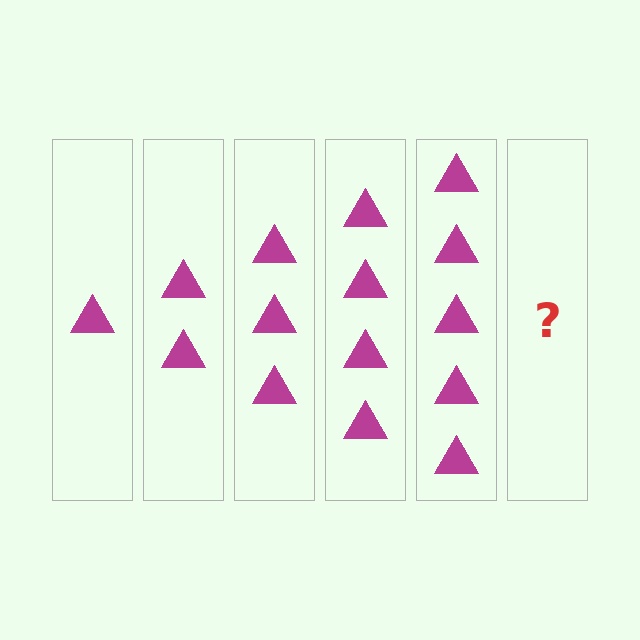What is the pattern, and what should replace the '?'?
The pattern is that each step adds one more triangle. The '?' should be 6 triangles.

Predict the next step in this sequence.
The next step is 6 triangles.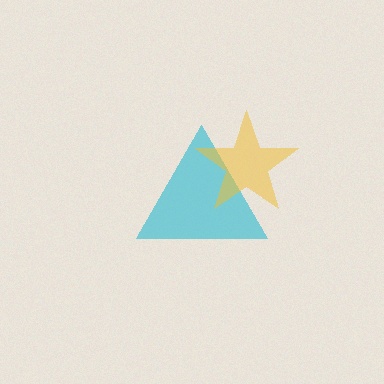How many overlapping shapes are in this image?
There are 2 overlapping shapes in the image.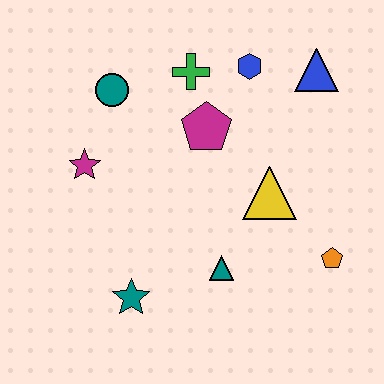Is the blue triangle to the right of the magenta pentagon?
Yes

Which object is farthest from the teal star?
The blue triangle is farthest from the teal star.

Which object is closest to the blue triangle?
The blue hexagon is closest to the blue triangle.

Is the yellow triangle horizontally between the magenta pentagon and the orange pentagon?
Yes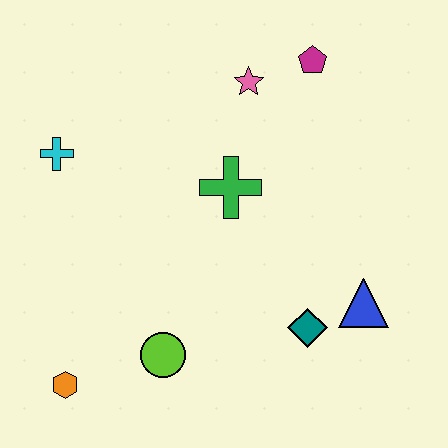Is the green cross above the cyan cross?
No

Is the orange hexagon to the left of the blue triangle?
Yes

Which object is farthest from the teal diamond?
The cyan cross is farthest from the teal diamond.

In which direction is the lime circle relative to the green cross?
The lime circle is below the green cross.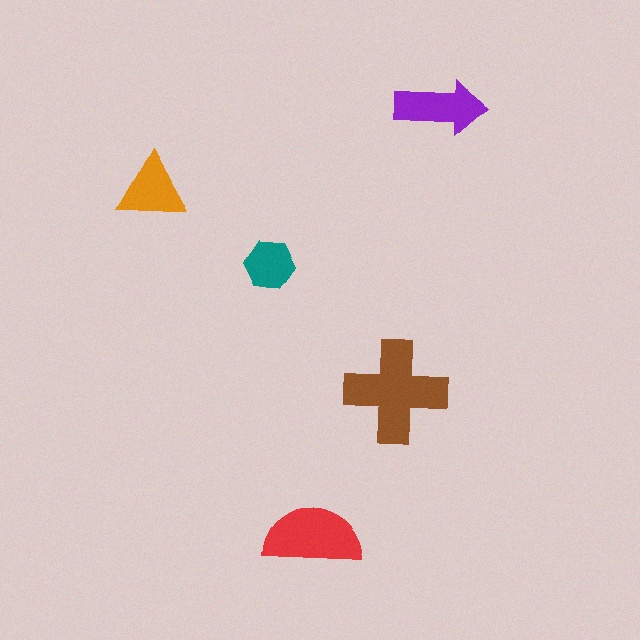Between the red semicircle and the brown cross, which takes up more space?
The brown cross.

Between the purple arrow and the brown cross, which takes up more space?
The brown cross.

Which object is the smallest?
The teal hexagon.